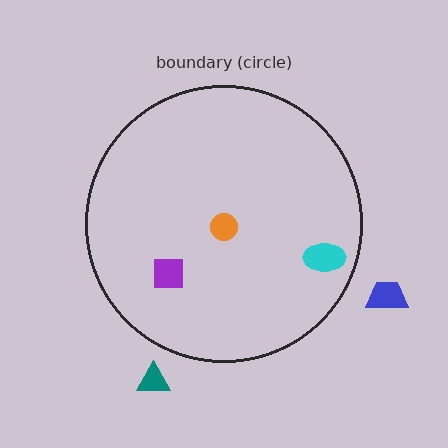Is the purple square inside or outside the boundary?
Inside.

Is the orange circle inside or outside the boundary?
Inside.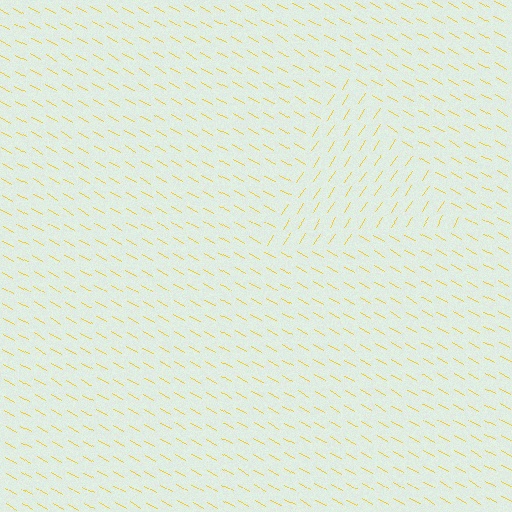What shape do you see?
I see a triangle.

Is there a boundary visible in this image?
Yes, there is a texture boundary formed by a change in line orientation.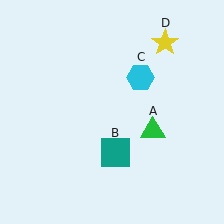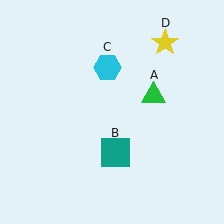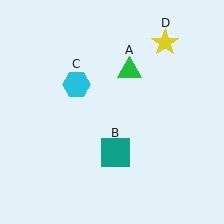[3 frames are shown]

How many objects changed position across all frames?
2 objects changed position: green triangle (object A), cyan hexagon (object C).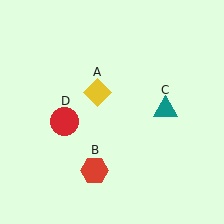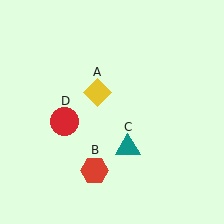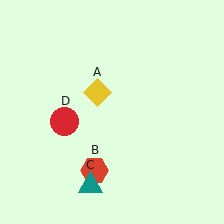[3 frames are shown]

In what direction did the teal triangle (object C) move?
The teal triangle (object C) moved down and to the left.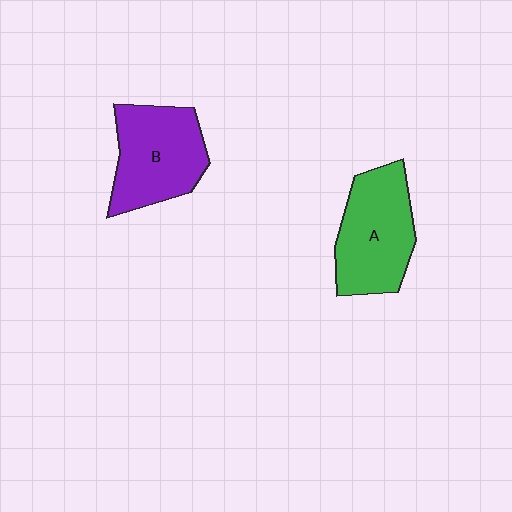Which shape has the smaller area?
Shape B (purple).